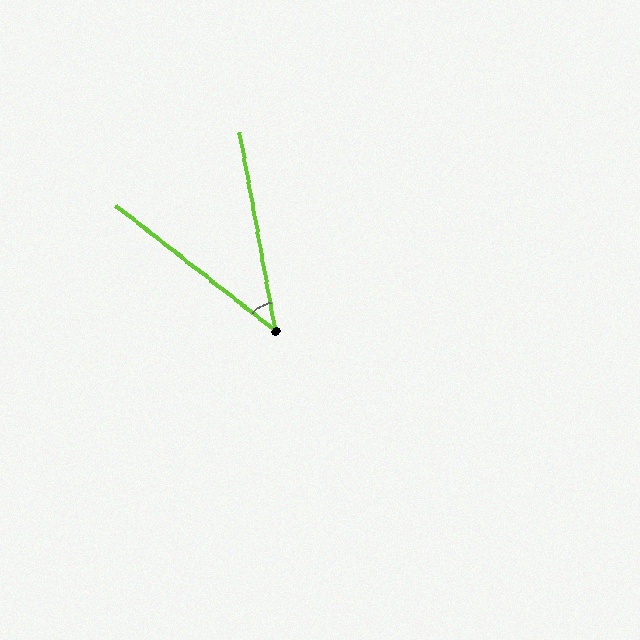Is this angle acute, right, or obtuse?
It is acute.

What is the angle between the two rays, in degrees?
Approximately 42 degrees.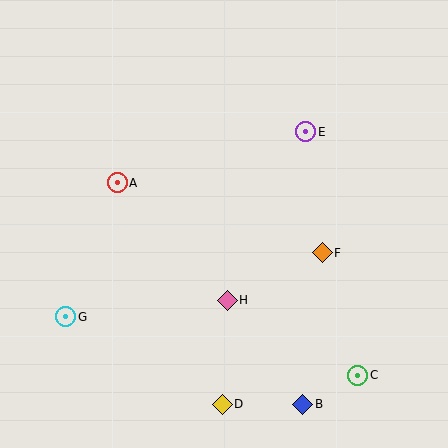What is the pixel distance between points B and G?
The distance between B and G is 253 pixels.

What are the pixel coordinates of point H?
Point H is at (227, 301).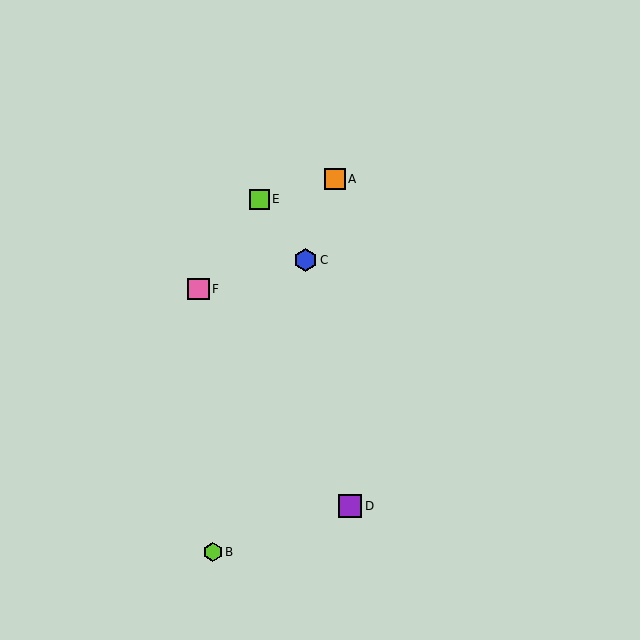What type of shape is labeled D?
Shape D is a purple square.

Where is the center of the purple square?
The center of the purple square is at (350, 506).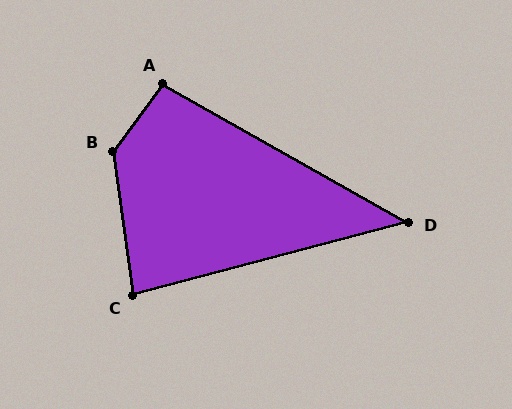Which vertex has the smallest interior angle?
D, at approximately 44 degrees.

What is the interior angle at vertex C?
Approximately 83 degrees (acute).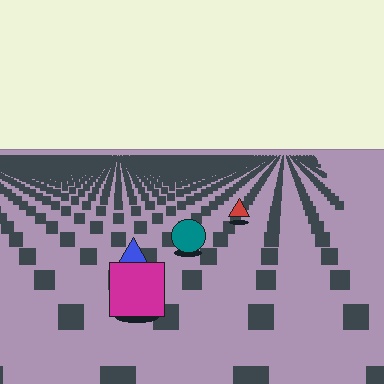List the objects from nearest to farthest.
From nearest to farthest: the magenta square, the blue triangle, the teal circle, the red triangle.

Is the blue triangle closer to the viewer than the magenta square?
No. The magenta square is closer — you can tell from the texture gradient: the ground texture is coarser near it.